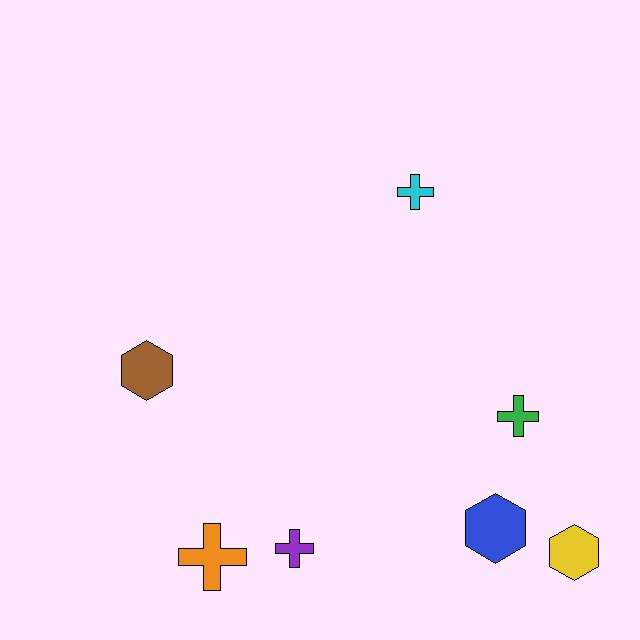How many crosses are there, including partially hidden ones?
There are 4 crosses.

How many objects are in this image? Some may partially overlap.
There are 7 objects.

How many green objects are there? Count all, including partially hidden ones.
There is 1 green object.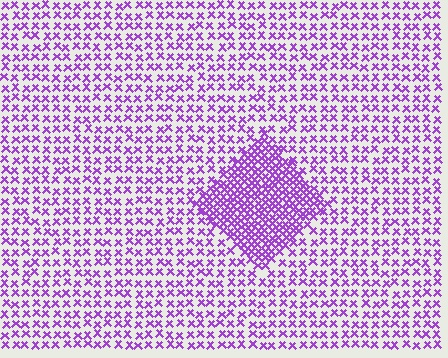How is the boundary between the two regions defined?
The boundary is defined by a change in element density (approximately 2.2x ratio). All elements are the same color, size, and shape.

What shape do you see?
I see a diamond.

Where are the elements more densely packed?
The elements are more densely packed inside the diamond boundary.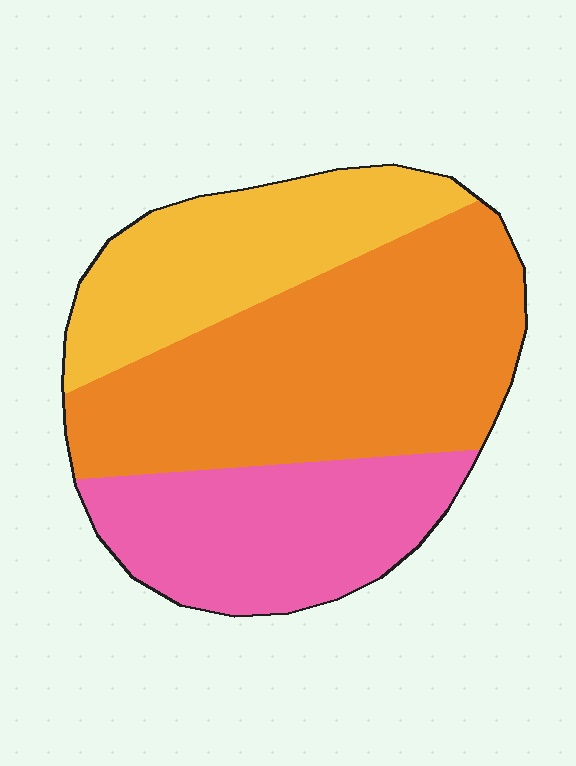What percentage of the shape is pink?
Pink takes up between a sixth and a third of the shape.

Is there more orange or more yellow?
Orange.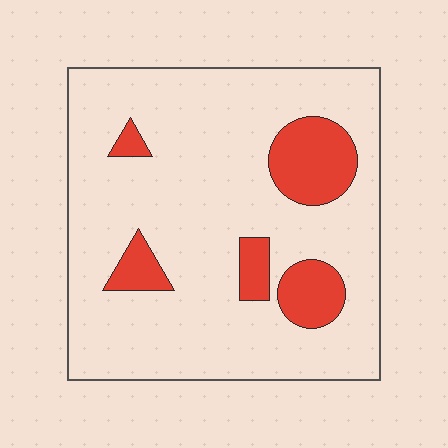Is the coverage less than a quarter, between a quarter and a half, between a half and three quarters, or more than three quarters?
Less than a quarter.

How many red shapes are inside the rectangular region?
5.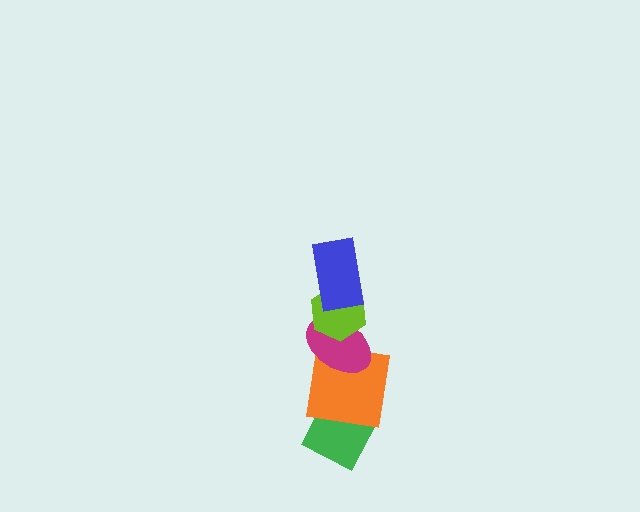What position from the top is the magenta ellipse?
The magenta ellipse is 3rd from the top.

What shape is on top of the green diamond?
The orange square is on top of the green diamond.